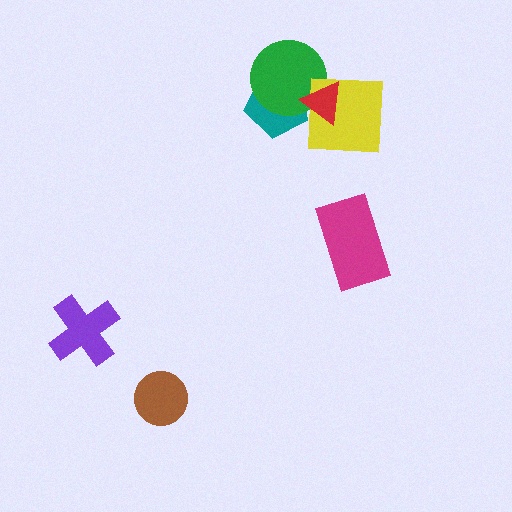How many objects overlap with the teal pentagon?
2 objects overlap with the teal pentagon.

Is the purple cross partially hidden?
No, no other shape covers it.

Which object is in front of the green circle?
The red triangle is in front of the green circle.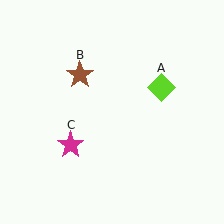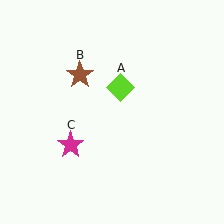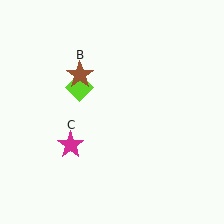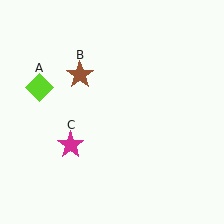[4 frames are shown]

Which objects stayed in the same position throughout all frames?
Brown star (object B) and magenta star (object C) remained stationary.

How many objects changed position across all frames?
1 object changed position: lime diamond (object A).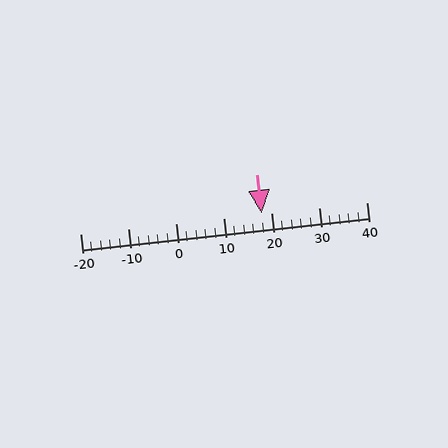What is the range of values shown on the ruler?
The ruler shows values from -20 to 40.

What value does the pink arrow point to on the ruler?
The pink arrow points to approximately 18.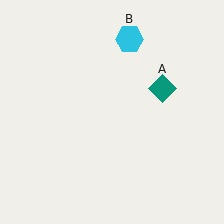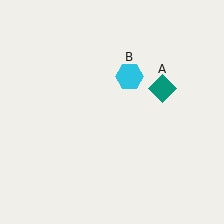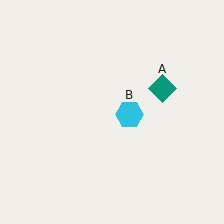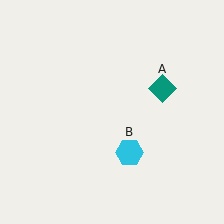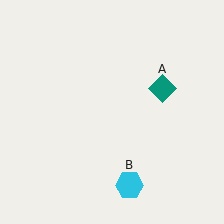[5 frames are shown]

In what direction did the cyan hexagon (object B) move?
The cyan hexagon (object B) moved down.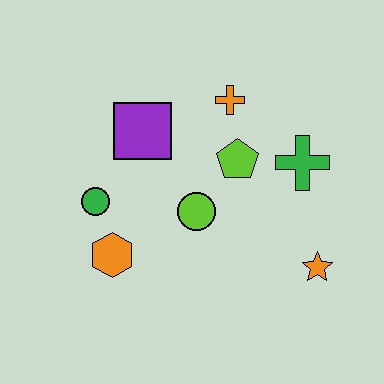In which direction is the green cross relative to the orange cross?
The green cross is to the right of the orange cross.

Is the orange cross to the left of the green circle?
No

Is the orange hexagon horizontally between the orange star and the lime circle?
No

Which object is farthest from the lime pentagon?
The orange hexagon is farthest from the lime pentagon.